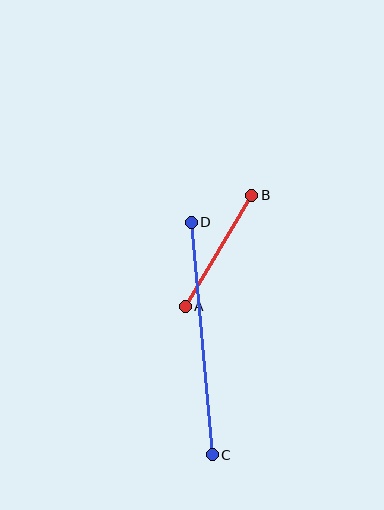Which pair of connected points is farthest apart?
Points C and D are farthest apart.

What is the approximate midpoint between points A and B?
The midpoint is at approximately (218, 251) pixels.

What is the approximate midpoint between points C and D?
The midpoint is at approximately (202, 339) pixels.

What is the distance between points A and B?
The distance is approximately 129 pixels.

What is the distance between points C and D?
The distance is approximately 233 pixels.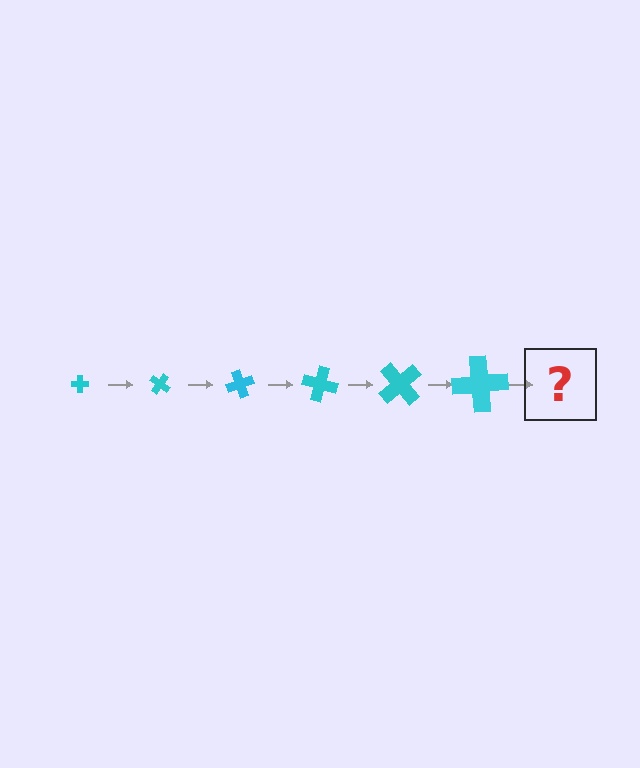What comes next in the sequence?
The next element should be a cross, larger than the previous one and rotated 210 degrees from the start.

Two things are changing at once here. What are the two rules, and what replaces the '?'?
The two rules are that the cross grows larger each step and it rotates 35 degrees each step. The '?' should be a cross, larger than the previous one and rotated 210 degrees from the start.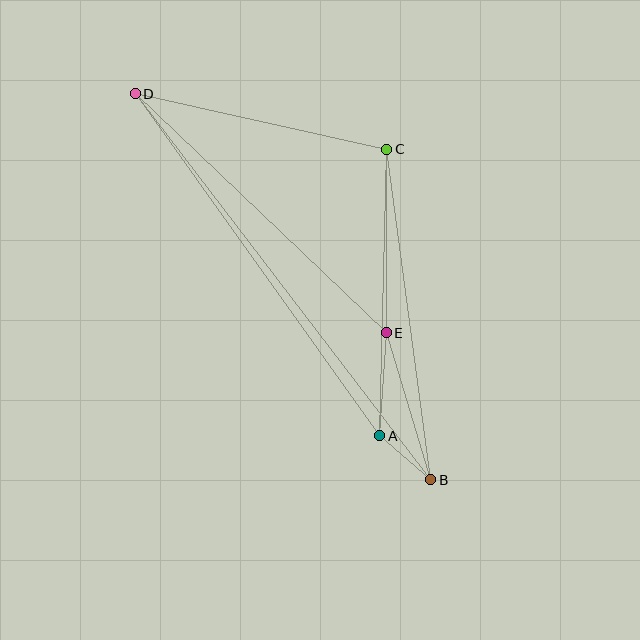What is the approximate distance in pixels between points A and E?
The distance between A and E is approximately 103 pixels.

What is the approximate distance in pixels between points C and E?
The distance between C and E is approximately 184 pixels.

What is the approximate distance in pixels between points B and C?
The distance between B and C is approximately 333 pixels.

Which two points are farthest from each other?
Points B and D are farthest from each other.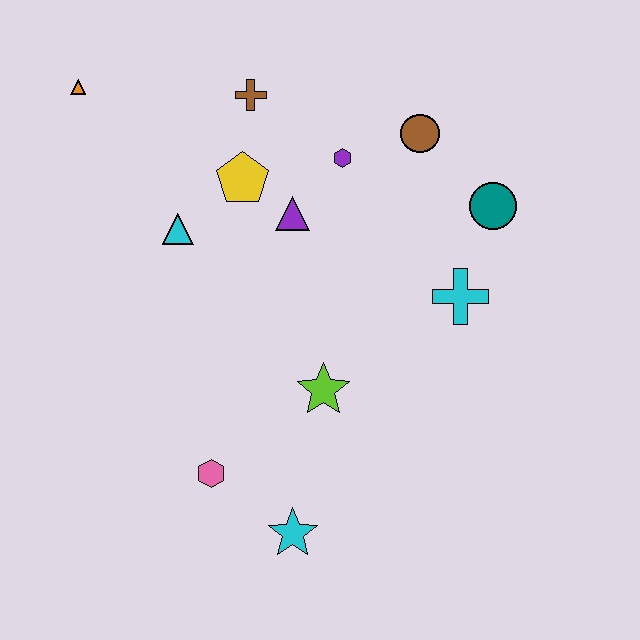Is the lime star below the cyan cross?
Yes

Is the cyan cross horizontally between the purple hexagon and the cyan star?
No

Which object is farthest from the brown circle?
The cyan star is farthest from the brown circle.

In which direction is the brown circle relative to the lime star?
The brown circle is above the lime star.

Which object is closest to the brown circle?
The purple hexagon is closest to the brown circle.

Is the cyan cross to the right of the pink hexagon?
Yes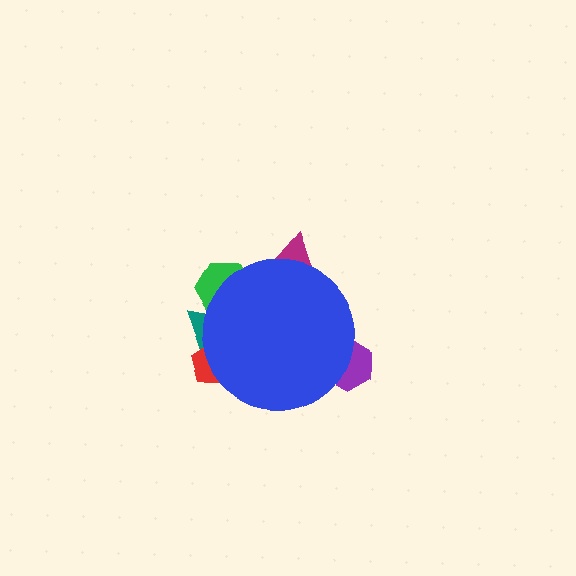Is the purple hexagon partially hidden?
Yes, the purple hexagon is partially hidden behind the blue circle.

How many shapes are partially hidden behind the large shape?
5 shapes are partially hidden.